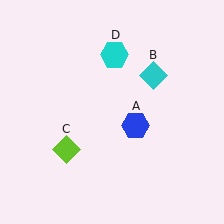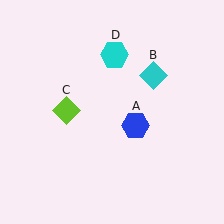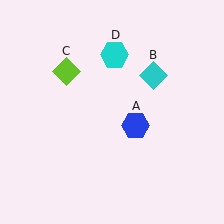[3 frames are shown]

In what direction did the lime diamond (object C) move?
The lime diamond (object C) moved up.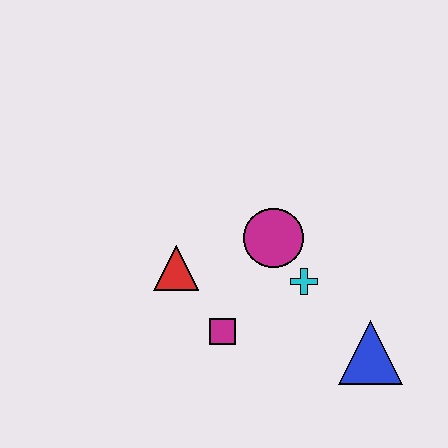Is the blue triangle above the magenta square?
No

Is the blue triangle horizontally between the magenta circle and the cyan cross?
No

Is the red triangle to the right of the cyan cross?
No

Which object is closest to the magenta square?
The red triangle is closest to the magenta square.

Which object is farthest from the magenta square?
The blue triangle is farthest from the magenta square.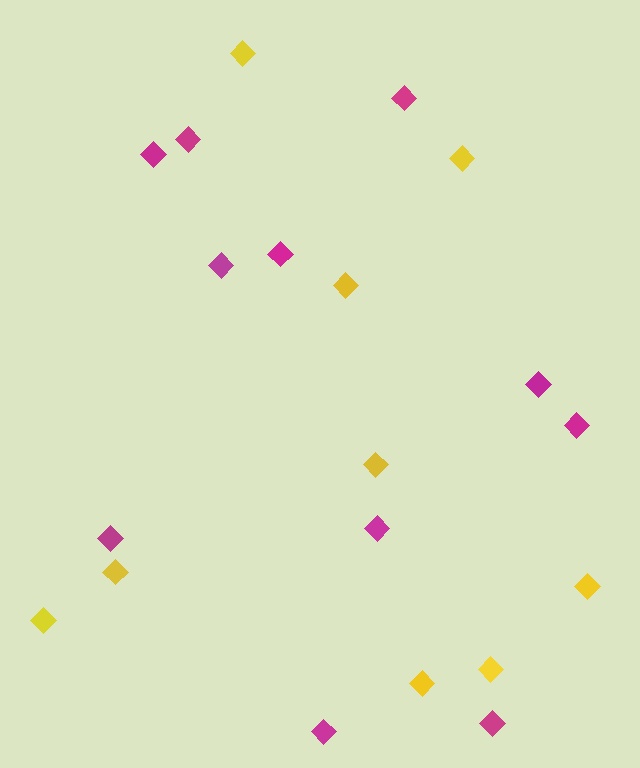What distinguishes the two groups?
There are 2 groups: one group of magenta diamonds (11) and one group of yellow diamonds (9).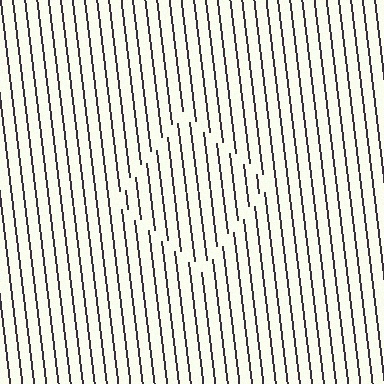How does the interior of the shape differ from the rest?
The interior of the shape contains the same grating, shifted by half a period — the contour is defined by the phase discontinuity where line-ends from the inner and outer gratings abut.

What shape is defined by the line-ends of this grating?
An illusory square. The interior of the shape contains the same grating, shifted by half a period — the contour is defined by the phase discontinuity where line-ends from the inner and outer gratings abut.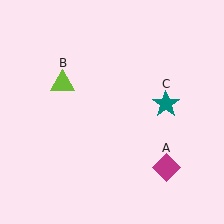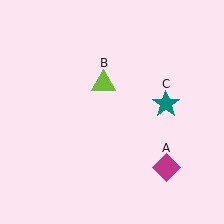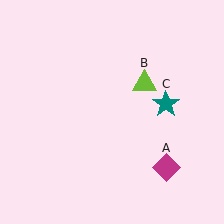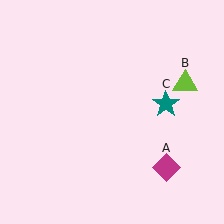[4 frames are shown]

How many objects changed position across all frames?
1 object changed position: lime triangle (object B).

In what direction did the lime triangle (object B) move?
The lime triangle (object B) moved right.